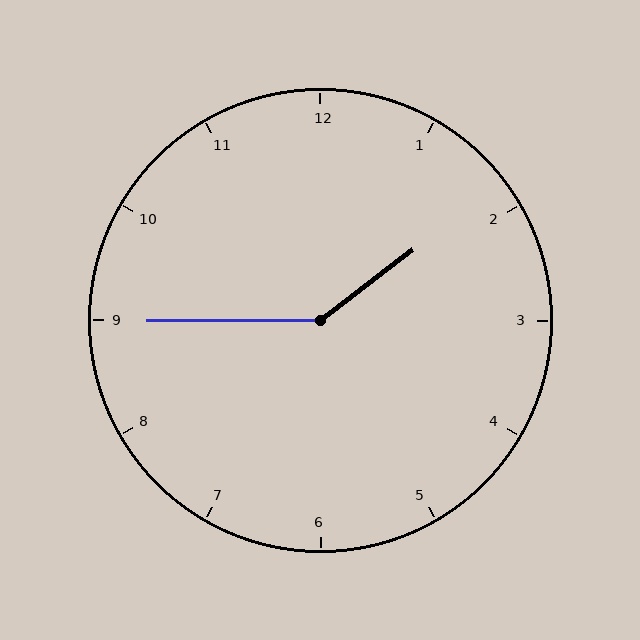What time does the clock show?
1:45.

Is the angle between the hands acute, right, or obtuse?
It is obtuse.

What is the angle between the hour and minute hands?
Approximately 142 degrees.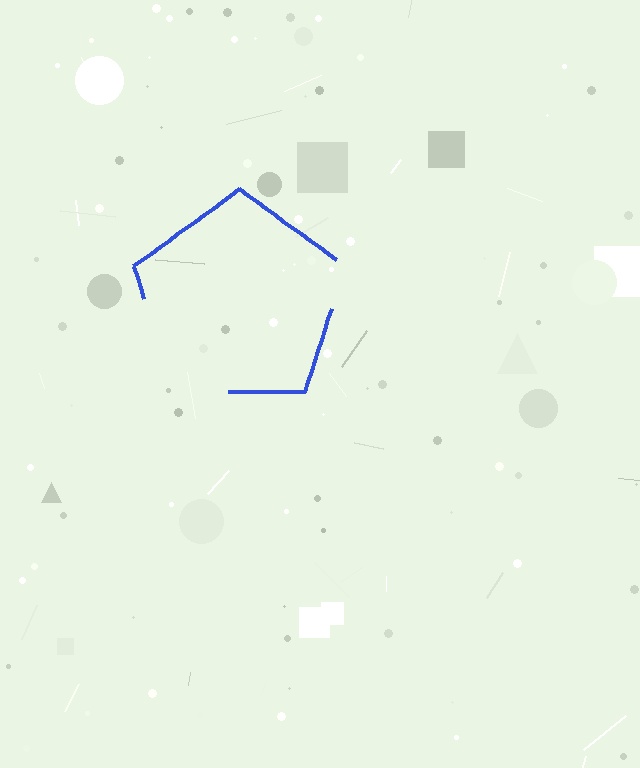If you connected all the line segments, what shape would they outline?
They would outline a pentagon.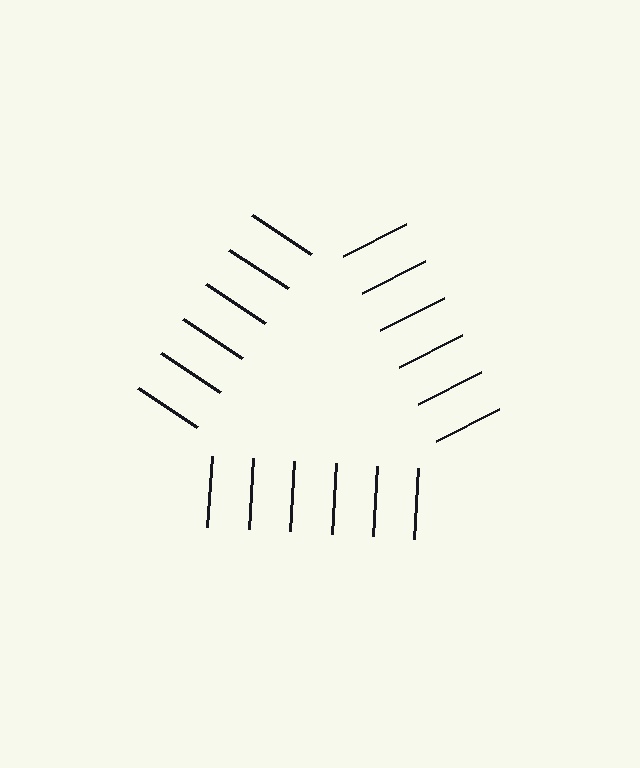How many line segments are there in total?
18 — 6 along each of the 3 edges.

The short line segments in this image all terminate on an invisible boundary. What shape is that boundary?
An illusory triangle — the line segments terminate on its edges but no continuous stroke is drawn.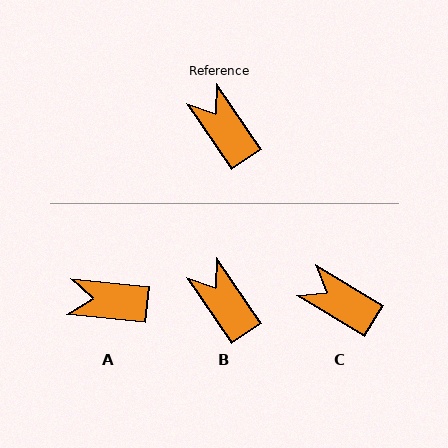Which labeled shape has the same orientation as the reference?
B.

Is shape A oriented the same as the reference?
No, it is off by about 50 degrees.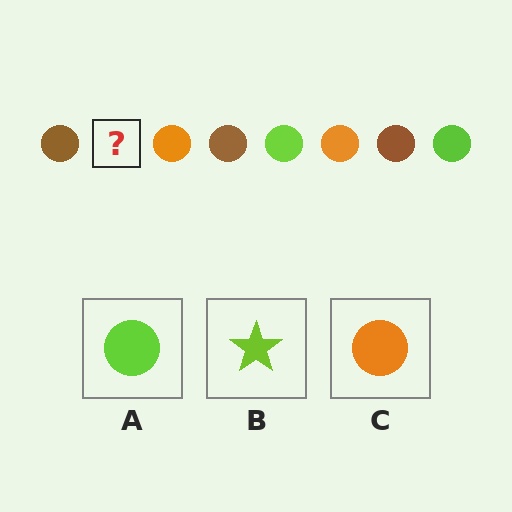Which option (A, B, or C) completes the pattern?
A.